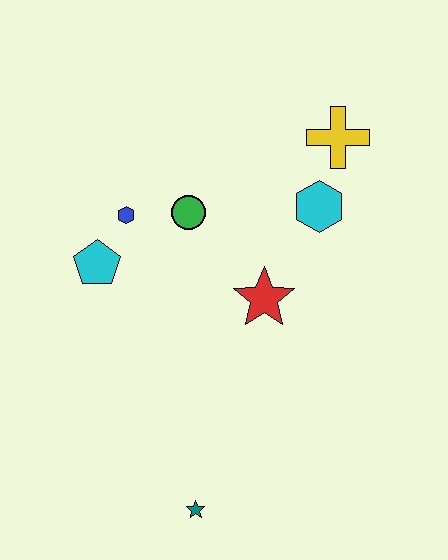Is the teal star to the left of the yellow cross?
Yes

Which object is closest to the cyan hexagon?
The yellow cross is closest to the cyan hexagon.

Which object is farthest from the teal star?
The yellow cross is farthest from the teal star.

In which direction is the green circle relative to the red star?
The green circle is above the red star.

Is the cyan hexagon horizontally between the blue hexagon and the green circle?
No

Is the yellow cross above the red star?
Yes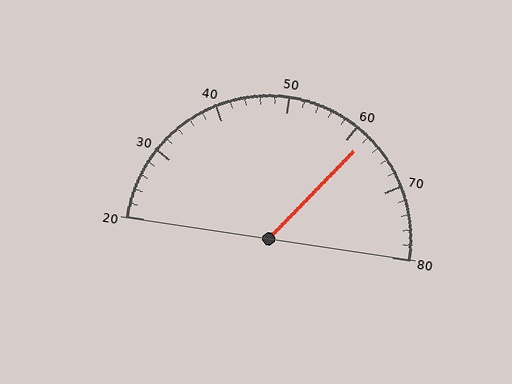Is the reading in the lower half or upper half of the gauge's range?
The reading is in the upper half of the range (20 to 80).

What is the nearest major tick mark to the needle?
The nearest major tick mark is 60.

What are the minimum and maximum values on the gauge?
The gauge ranges from 20 to 80.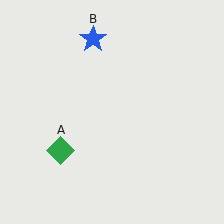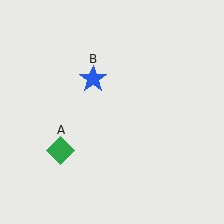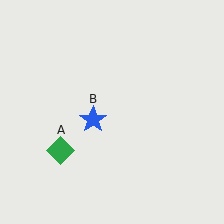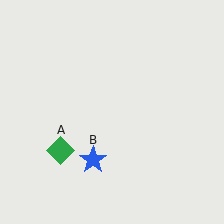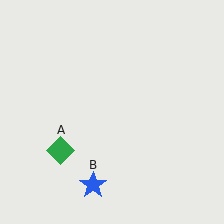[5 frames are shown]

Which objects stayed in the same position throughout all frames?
Green diamond (object A) remained stationary.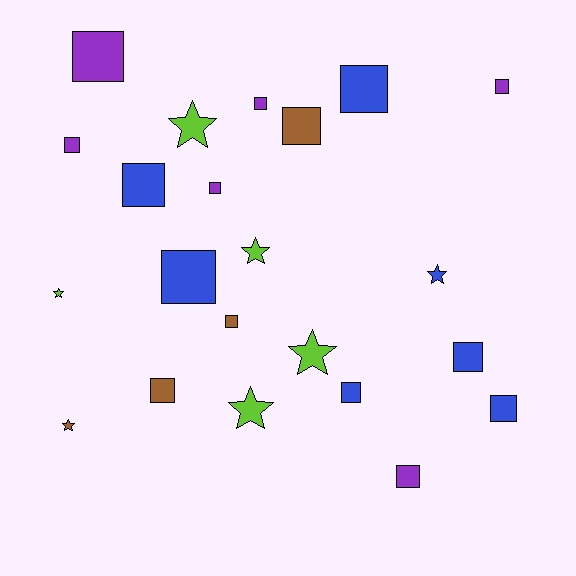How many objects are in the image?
There are 22 objects.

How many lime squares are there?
There are no lime squares.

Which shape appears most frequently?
Square, with 15 objects.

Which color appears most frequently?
Blue, with 7 objects.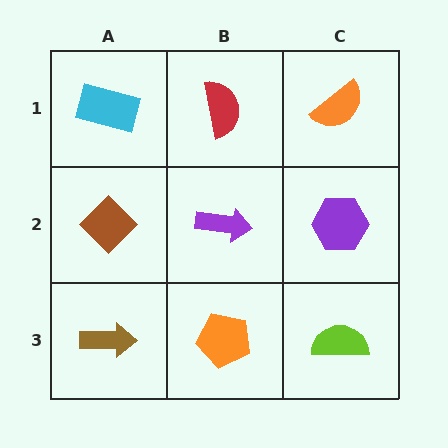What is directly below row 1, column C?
A purple hexagon.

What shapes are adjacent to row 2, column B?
A red semicircle (row 1, column B), an orange pentagon (row 3, column B), a brown diamond (row 2, column A), a purple hexagon (row 2, column C).